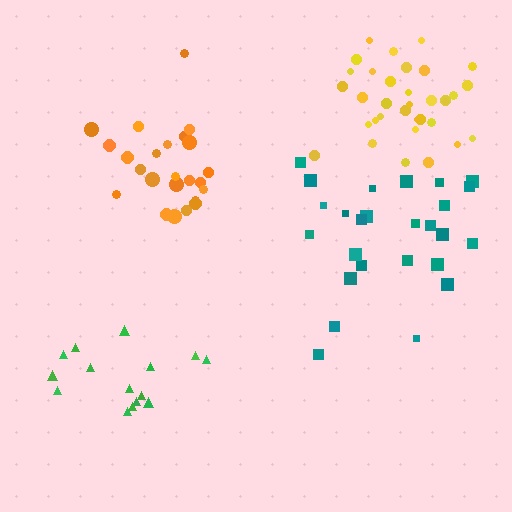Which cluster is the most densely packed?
Yellow.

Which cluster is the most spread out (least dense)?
Teal.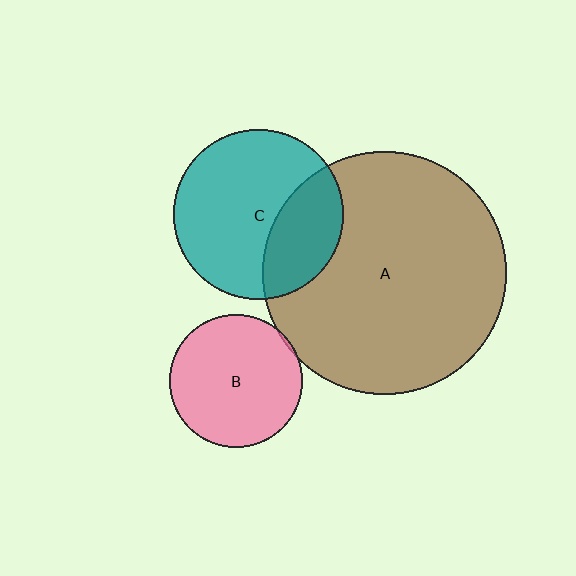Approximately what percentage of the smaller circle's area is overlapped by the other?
Approximately 5%.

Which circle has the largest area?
Circle A (brown).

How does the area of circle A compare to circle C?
Approximately 2.1 times.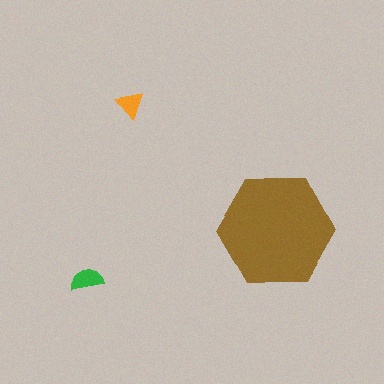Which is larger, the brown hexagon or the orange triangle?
The brown hexagon.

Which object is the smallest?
The orange triangle.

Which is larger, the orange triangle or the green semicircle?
The green semicircle.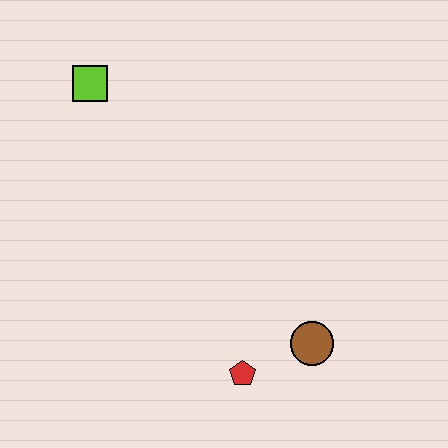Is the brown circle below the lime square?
Yes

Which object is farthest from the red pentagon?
The lime square is farthest from the red pentagon.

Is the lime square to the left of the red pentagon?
Yes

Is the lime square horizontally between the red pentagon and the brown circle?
No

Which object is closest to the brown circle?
The red pentagon is closest to the brown circle.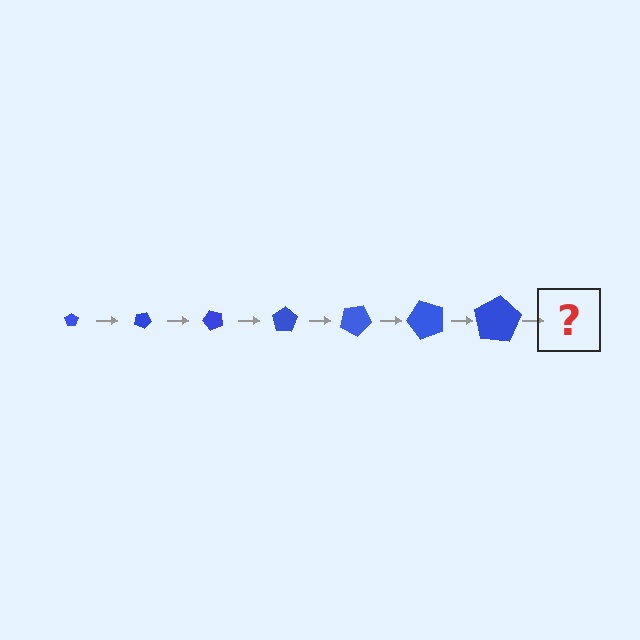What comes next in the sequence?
The next element should be a pentagon, larger than the previous one and rotated 175 degrees from the start.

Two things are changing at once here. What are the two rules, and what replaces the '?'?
The two rules are that the pentagon grows larger each step and it rotates 25 degrees each step. The '?' should be a pentagon, larger than the previous one and rotated 175 degrees from the start.